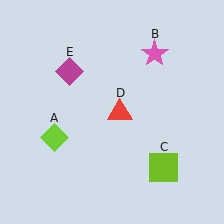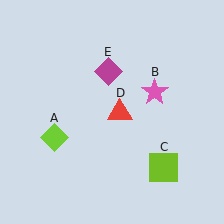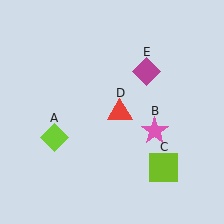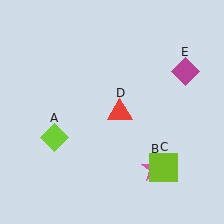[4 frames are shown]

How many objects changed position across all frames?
2 objects changed position: pink star (object B), magenta diamond (object E).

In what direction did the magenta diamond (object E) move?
The magenta diamond (object E) moved right.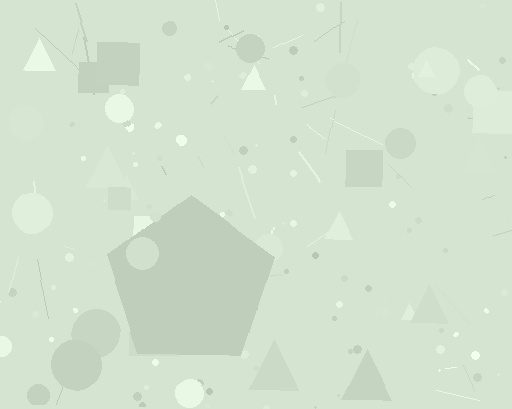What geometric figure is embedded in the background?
A pentagon is embedded in the background.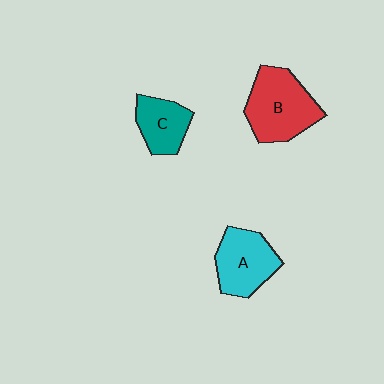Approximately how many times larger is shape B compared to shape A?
Approximately 1.3 times.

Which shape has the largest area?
Shape B (red).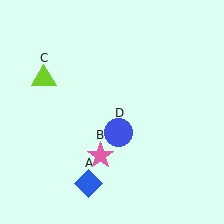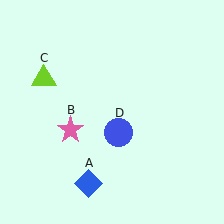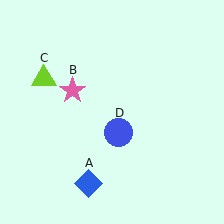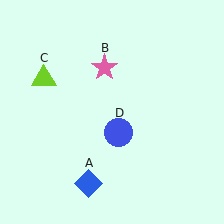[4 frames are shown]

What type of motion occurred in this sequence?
The pink star (object B) rotated clockwise around the center of the scene.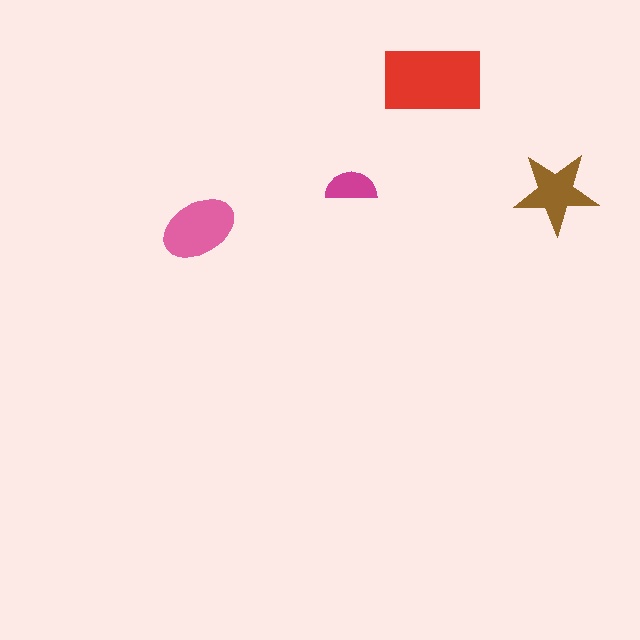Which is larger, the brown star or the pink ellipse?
The pink ellipse.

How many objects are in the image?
There are 4 objects in the image.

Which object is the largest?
The red rectangle.